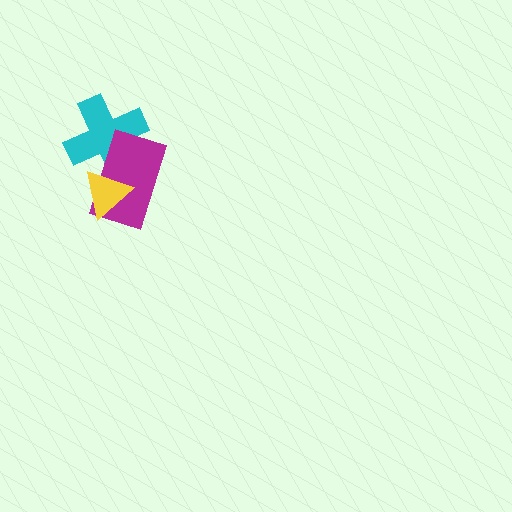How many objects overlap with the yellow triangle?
2 objects overlap with the yellow triangle.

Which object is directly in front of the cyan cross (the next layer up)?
The magenta rectangle is directly in front of the cyan cross.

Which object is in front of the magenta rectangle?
The yellow triangle is in front of the magenta rectangle.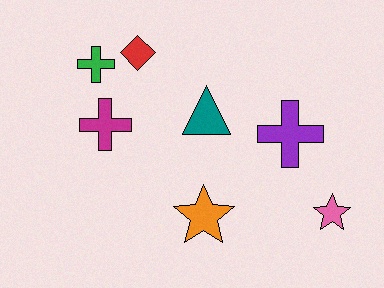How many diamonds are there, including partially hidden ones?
There is 1 diamond.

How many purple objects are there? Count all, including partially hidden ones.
There is 1 purple object.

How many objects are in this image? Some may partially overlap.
There are 7 objects.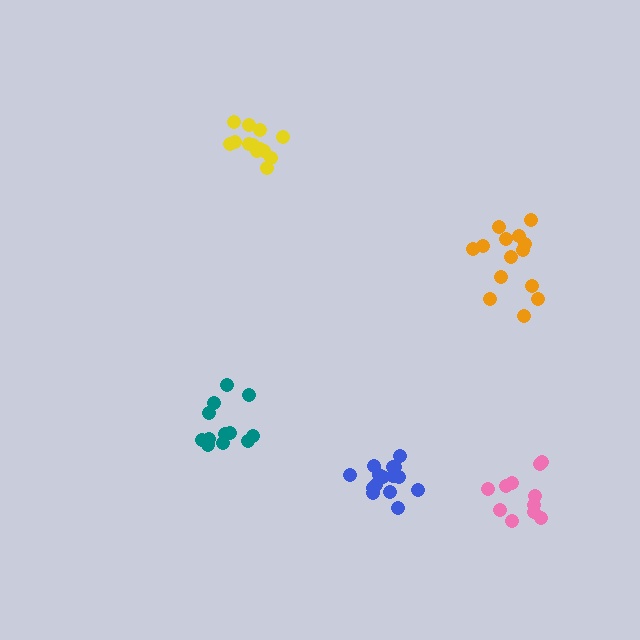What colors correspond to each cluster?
The clusters are colored: pink, teal, blue, yellow, orange.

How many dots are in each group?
Group 1: 11 dots, Group 2: 12 dots, Group 3: 15 dots, Group 4: 13 dots, Group 5: 14 dots (65 total).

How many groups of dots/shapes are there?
There are 5 groups.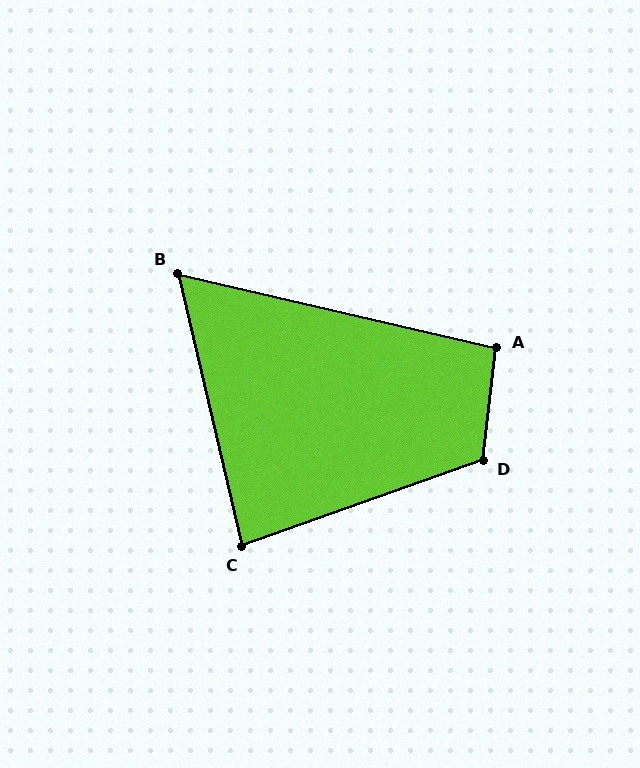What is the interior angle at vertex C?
Approximately 84 degrees (acute).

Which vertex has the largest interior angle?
D, at approximately 116 degrees.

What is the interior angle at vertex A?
Approximately 96 degrees (obtuse).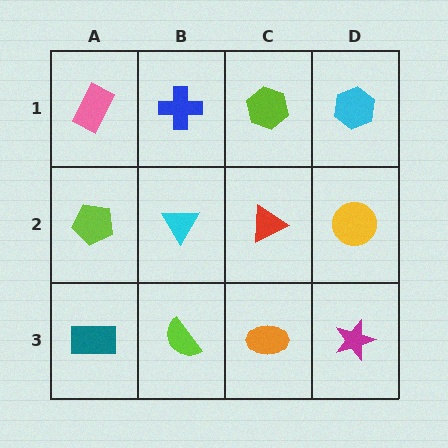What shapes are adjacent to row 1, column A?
A lime pentagon (row 2, column A), a blue cross (row 1, column B).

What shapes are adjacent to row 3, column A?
A lime pentagon (row 2, column A), a lime semicircle (row 3, column B).